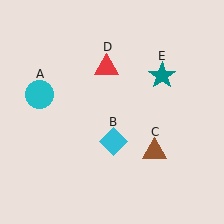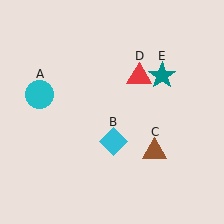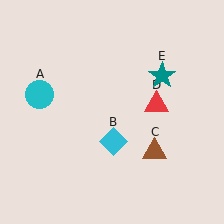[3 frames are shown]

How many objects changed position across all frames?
1 object changed position: red triangle (object D).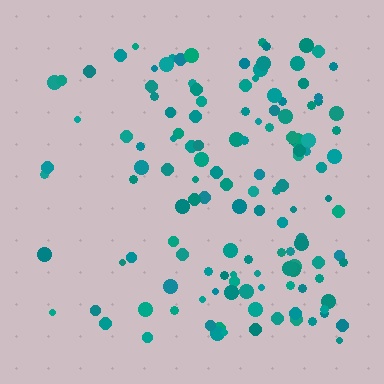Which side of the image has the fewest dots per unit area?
The left.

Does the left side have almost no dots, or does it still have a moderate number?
Still a moderate number, just noticeably fewer than the right.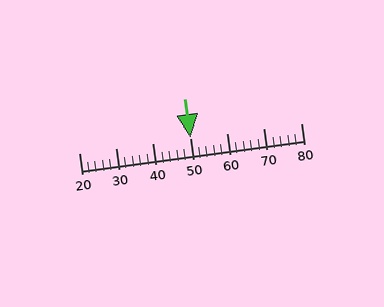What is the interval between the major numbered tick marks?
The major tick marks are spaced 10 units apart.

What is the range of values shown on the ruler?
The ruler shows values from 20 to 80.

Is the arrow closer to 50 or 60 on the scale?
The arrow is closer to 50.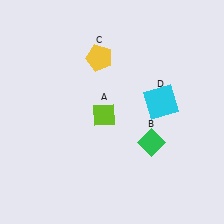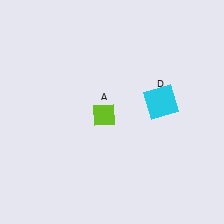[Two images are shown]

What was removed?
The green diamond (B), the yellow pentagon (C) were removed in Image 2.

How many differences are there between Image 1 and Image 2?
There are 2 differences between the two images.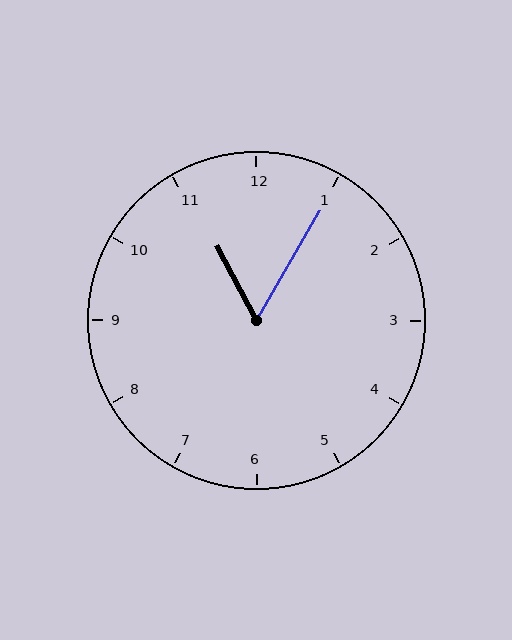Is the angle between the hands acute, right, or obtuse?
It is acute.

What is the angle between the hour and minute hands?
Approximately 58 degrees.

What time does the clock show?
11:05.